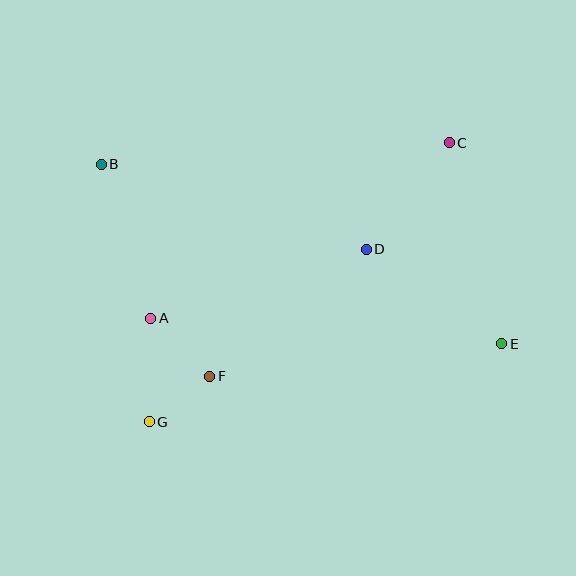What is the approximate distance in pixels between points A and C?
The distance between A and C is approximately 346 pixels.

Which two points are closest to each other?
Points F and G are closest to each other.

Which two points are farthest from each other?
Points B and E are farthest from each other.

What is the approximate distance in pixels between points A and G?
The distance between A and G is approximately 104 pixels.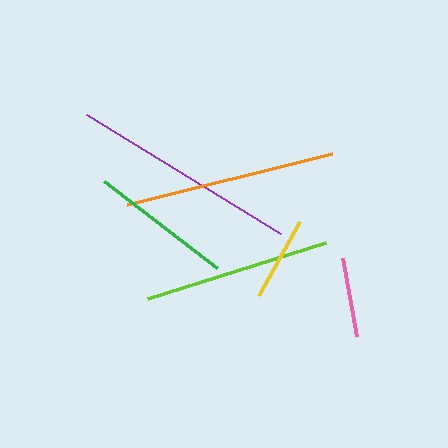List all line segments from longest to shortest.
From longest to shortest: purple, orange, lime, green, yellow, pink.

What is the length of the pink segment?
The pink segment is approximately 80 pixels long.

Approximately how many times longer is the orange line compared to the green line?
The orange line is approximately 1.5 times the length of the green line.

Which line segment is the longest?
The purple line is the longest at approximately 228 pixels.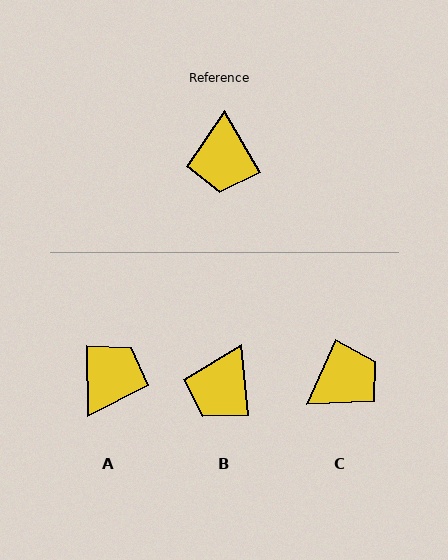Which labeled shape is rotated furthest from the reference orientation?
A, about 152 degrees away.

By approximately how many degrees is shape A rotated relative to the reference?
Approximately 152 degrees counter-clockwise.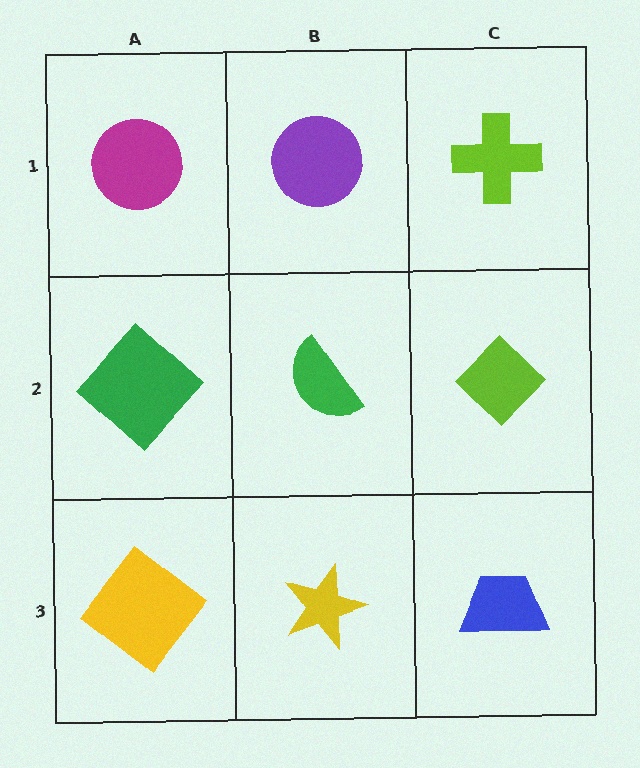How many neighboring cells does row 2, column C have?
3.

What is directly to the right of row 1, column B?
A lime cross.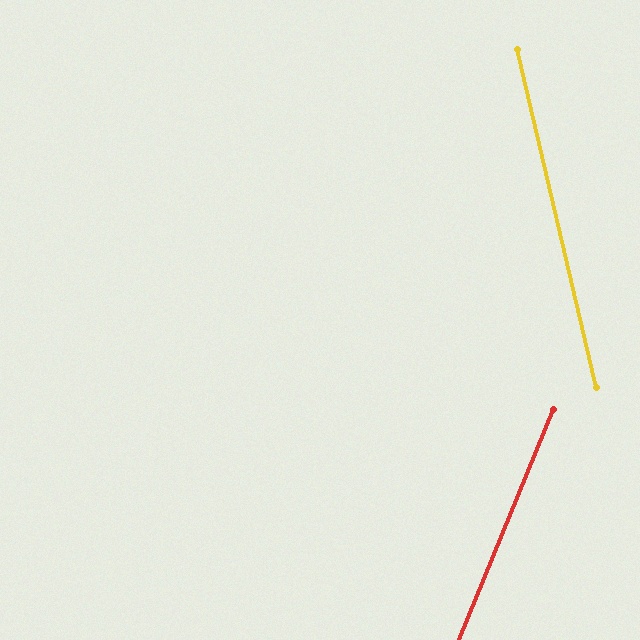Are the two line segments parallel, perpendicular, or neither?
Neither parallel nor perpendicular — they differ by about 35°.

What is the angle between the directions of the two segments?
Approximately 35 degrees.